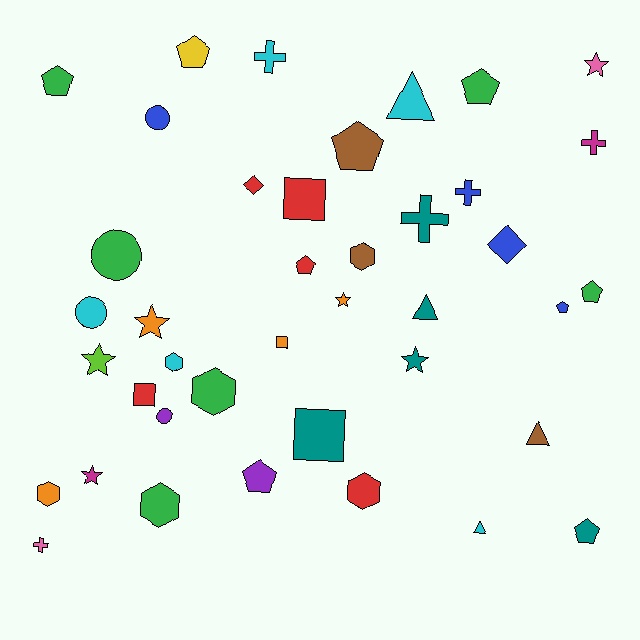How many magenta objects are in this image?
There are 2 magenta objects.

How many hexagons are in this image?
There are 6 hexagons.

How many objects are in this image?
There are 40 objects.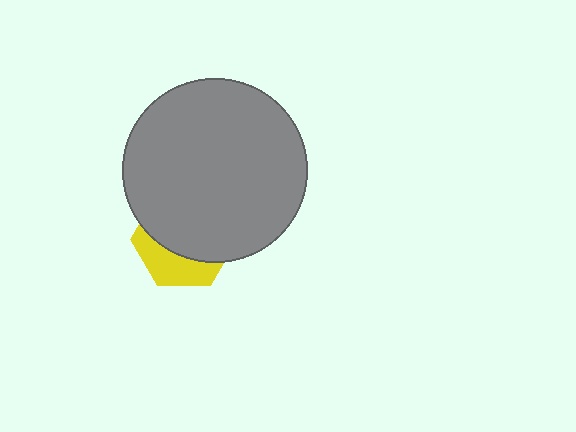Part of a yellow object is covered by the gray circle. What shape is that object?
It is a hexagon.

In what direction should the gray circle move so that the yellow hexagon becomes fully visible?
The gray circle should move up. That is the shortest direction to clear the overlap and leave the yellow hexagon fully visible.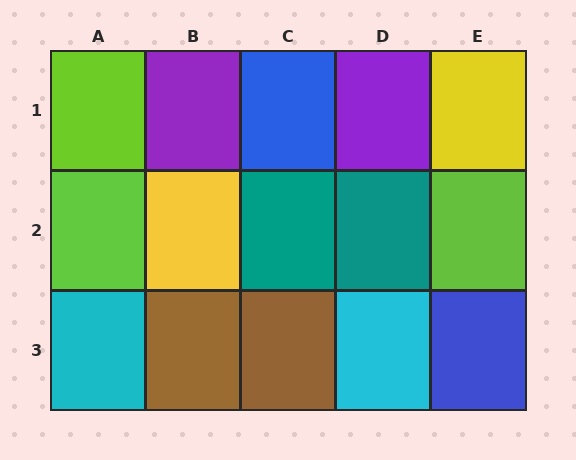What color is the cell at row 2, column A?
Lime.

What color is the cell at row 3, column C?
Brown.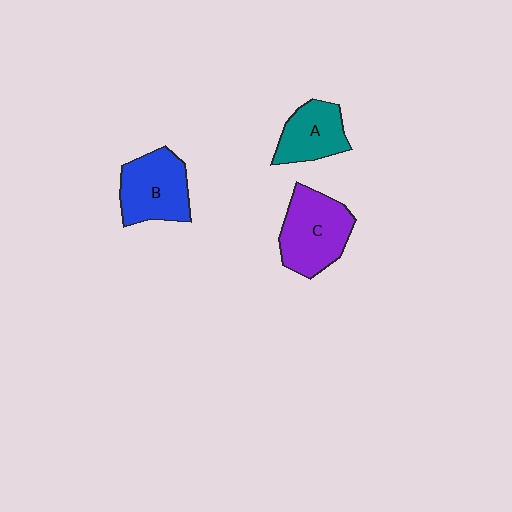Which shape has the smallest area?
Shape A (teal).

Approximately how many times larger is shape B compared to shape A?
Approximately 1.3 times.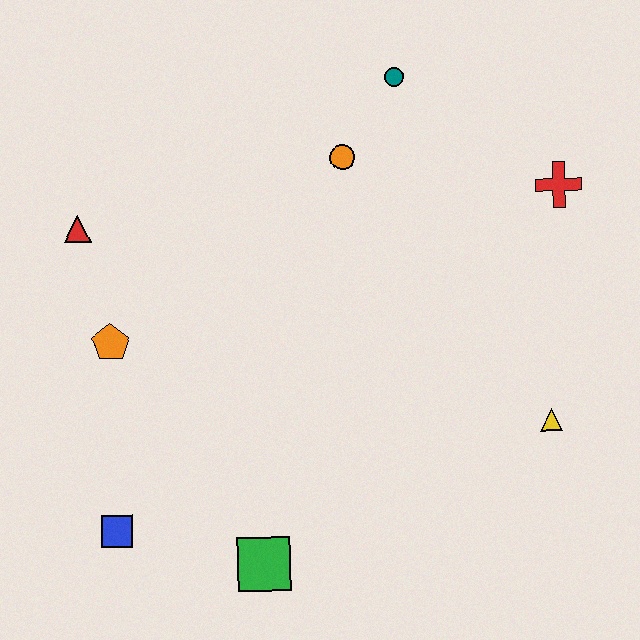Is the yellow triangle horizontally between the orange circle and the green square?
No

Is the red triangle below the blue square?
No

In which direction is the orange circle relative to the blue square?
The orange circle is above the blue square.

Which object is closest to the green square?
The blue square is closest to the green square.